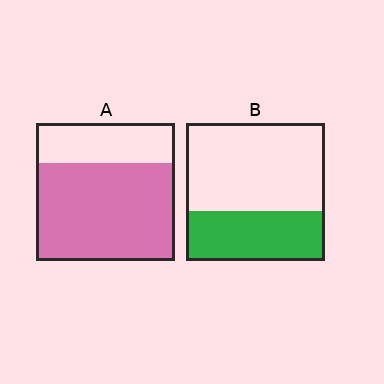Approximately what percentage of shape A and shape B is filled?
A is approximately 70% and B is approximately 35%.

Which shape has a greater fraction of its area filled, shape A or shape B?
Shape A.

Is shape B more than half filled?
No.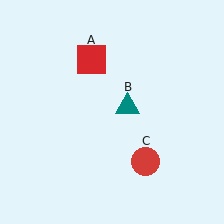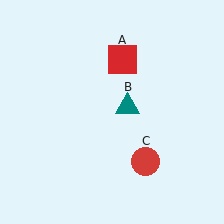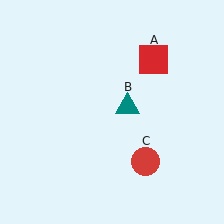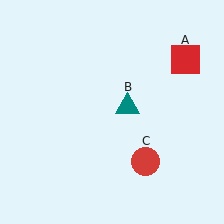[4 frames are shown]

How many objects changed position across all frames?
1 object changed position: red square (object A).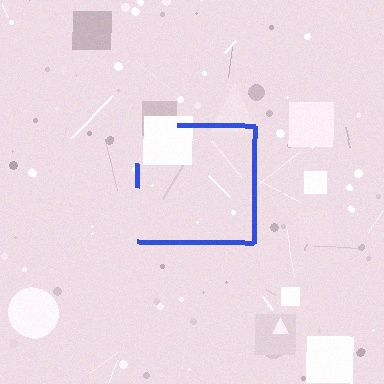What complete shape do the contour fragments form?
The contour fragments form a square.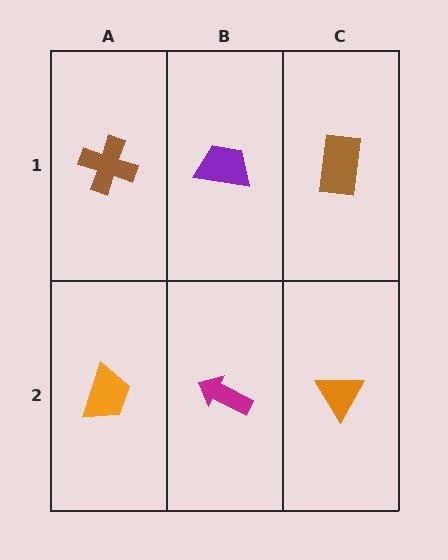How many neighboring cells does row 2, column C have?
2.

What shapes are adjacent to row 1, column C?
An orange triangle (row 2, column C), a purple trapezoid (row 1, column B).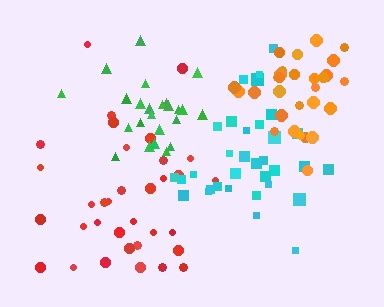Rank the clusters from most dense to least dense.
orange, green, cyan, red.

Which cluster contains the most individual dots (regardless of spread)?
Red (34).